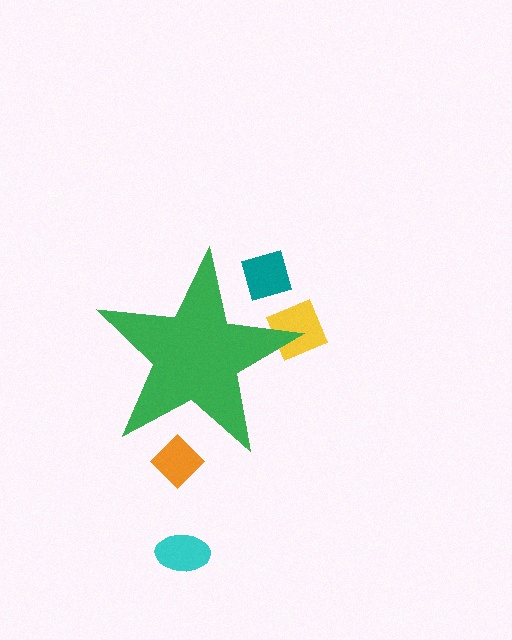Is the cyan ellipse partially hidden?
No, the cyan ellipse is fully visible.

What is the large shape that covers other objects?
A green star.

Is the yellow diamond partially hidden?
Yes, the yellow diamond is partially hidden behind the green star.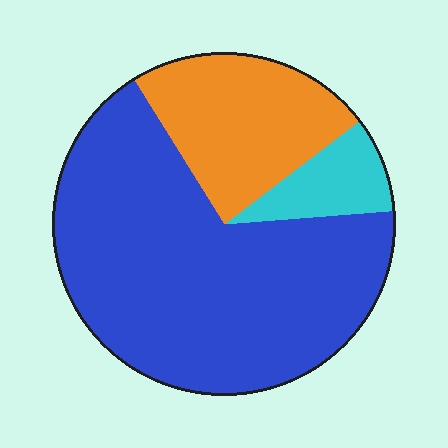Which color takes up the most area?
Blue, at roughly 65%.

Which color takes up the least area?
Cyan, at roughly 10%.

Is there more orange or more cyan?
Orange.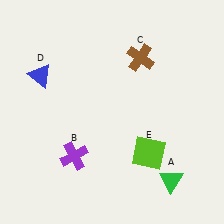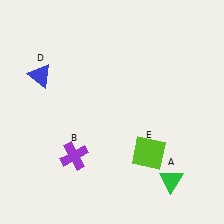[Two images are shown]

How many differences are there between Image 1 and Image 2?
There is 1 difference between the two images.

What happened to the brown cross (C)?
The brown cross (C) was removed in Image 2. It was in the top-right area of Image 1.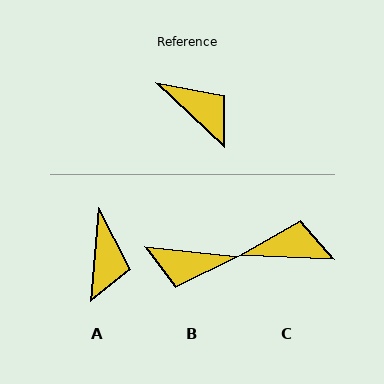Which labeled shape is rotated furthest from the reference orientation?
B, about 143 degrees away.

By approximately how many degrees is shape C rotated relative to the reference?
Approximately 40 degrees counter-clockwise.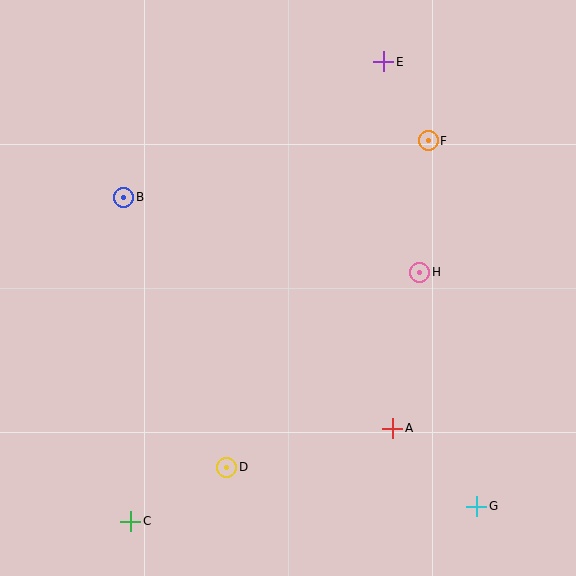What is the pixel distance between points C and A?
The distance between C and A is 278 pixels.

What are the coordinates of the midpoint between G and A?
The midpoint between G and A is at (435, 467).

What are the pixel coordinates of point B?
Point B is at (124, 197).